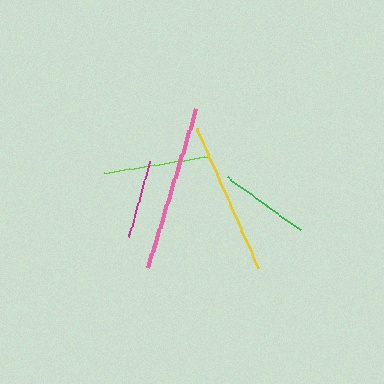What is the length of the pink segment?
The pink segment is approximately 166 pixels long.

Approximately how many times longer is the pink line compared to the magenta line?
The pink line is approximately 2.1 times the length of the magenta line.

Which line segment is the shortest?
The magenta line is the shortest at approximately 78 pixels.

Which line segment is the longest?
The pink line is the longest at approximately 166 pixels.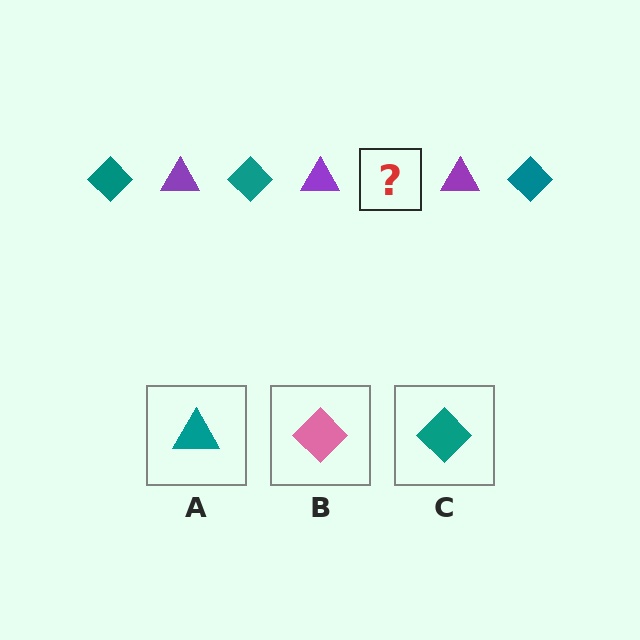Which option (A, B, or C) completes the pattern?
C.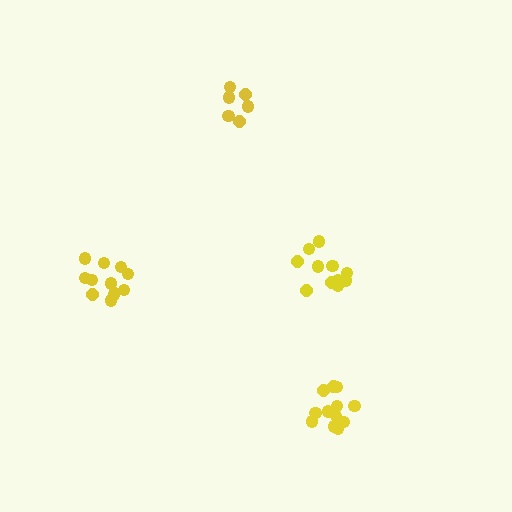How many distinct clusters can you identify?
There are 4 distinct clusters.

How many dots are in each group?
Group 1: 6 dots, Group 2: 11 dots, Group 3: 12 dots, Group 4: 12 dots (41 total).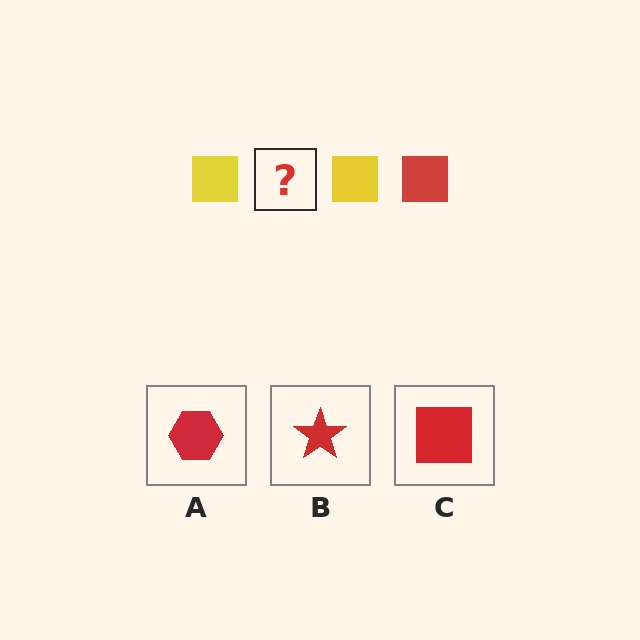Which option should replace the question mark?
Option C.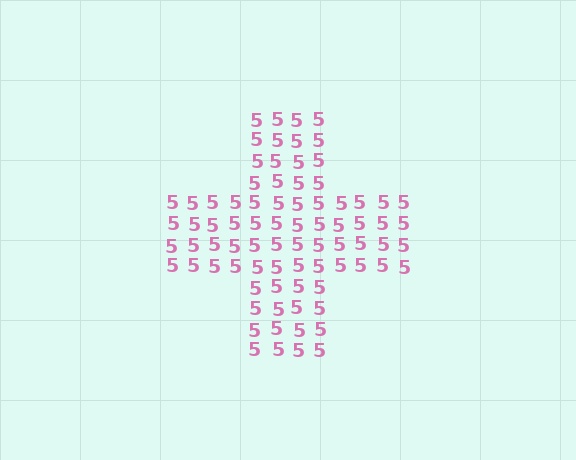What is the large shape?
The large shape is a cross.